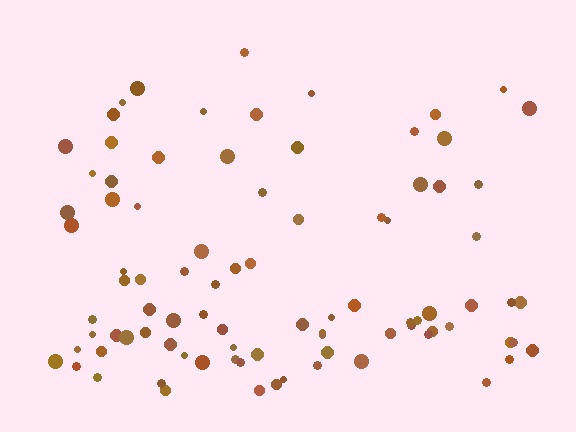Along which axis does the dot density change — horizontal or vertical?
Vertical.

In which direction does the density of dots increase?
From top to bottom, with the bottom side densest.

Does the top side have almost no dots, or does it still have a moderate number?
Still a moderate number, just noticeably fewer than the bottom.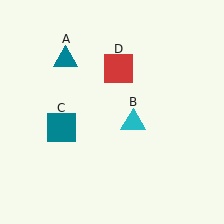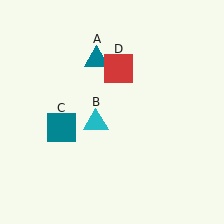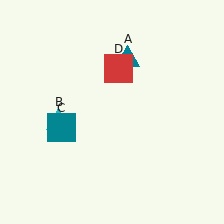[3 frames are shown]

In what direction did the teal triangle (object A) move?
The teal triangle (object A) moved right.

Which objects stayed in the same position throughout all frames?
Teal square (object C) and red square (object D) remained stationary.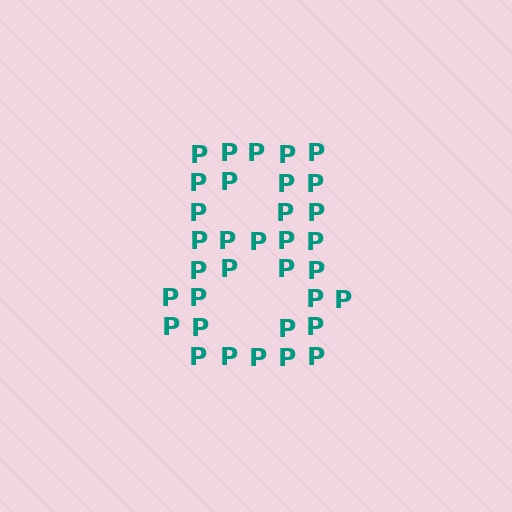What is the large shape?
The large shape is the digit 8.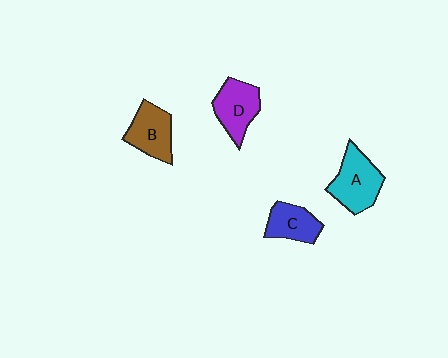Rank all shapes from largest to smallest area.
From largest to smallest: A (cyan), D (purple), B (brown), C (blue).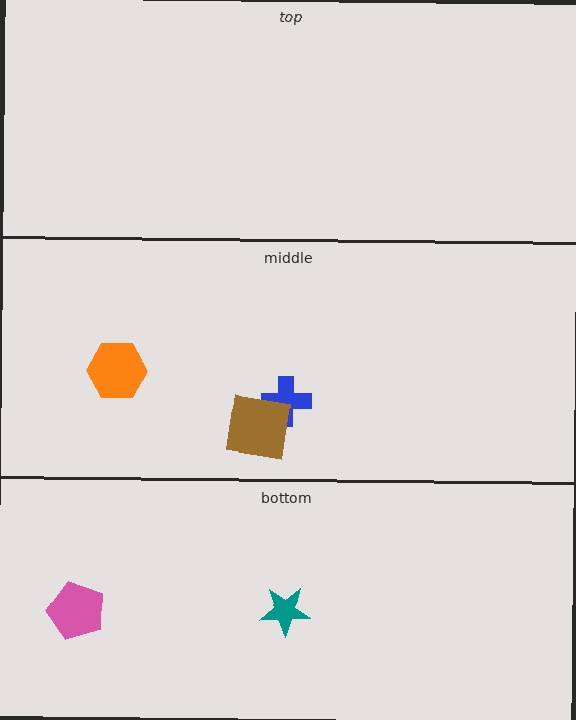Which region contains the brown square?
The middle region.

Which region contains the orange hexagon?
The middle region.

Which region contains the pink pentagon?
The bottom region.